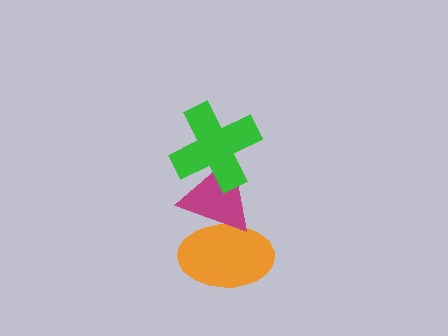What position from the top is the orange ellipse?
The orange ellipse is 3rd from the top.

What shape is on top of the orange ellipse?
The magenta triangle is on top of the orange ellipse.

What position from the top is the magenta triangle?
The magenta triangle is 2nd from the top.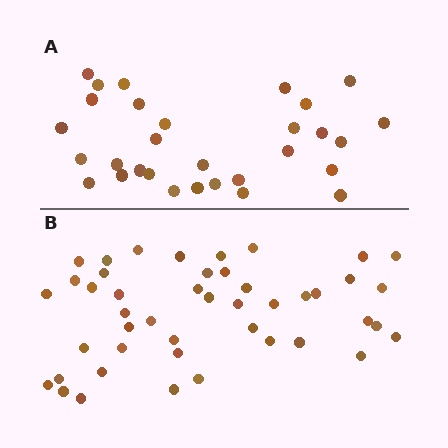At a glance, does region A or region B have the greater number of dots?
Region B (the bottom region) has more dots.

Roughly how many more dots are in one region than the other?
Region B has approximately 15 more dots than region A.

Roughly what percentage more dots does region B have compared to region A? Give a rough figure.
About 50% more.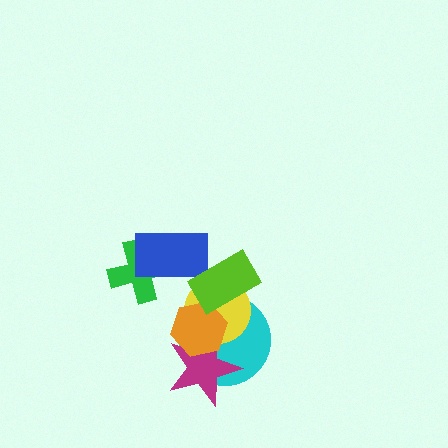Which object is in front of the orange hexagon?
The lime rectangle is in front of the orange hexagon.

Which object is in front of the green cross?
The blue rectangle is in front of the green cross.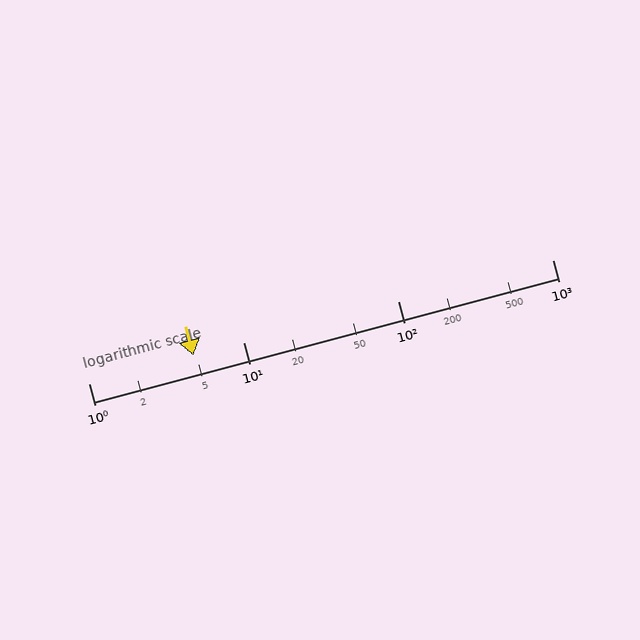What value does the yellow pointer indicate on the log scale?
The pointer indicates approximately 4.8.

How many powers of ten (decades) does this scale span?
The scale spans 3 decades, from 1 to 1000.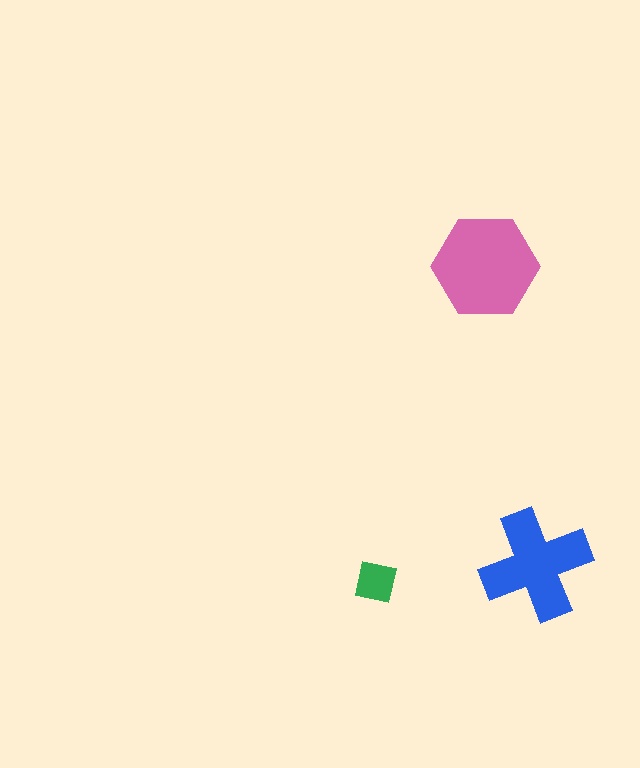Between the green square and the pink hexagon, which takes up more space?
The pink hexagon.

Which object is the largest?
The pink hexagon.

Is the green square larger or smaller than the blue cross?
Smaller.